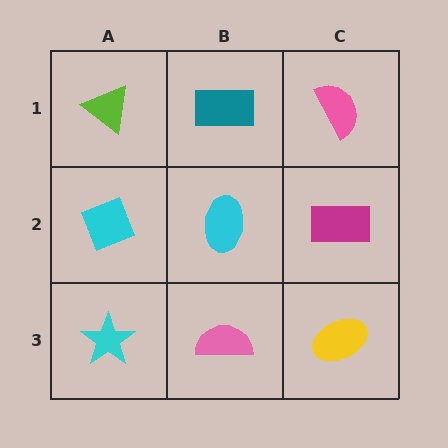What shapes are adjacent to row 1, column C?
A magenta rectangle (row 2, column C), a teal rectangle (row 1, column B).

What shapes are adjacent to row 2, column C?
A pink semicircle (row 1, column C), a yellow ellipse (row 3, column C), a cyan ellipse (row 2, column B).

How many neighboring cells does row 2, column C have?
3.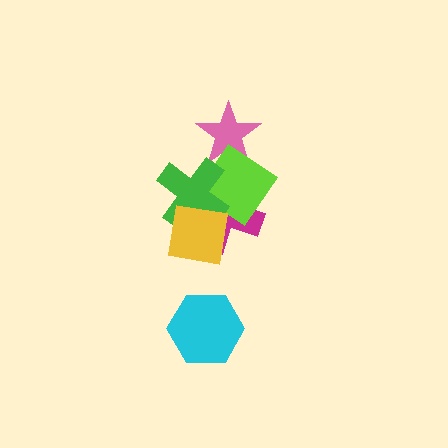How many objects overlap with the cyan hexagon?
0 objects overlap with the cyan hexagon.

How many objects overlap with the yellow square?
2 objects overlap with the yellow square.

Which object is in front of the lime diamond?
The green cross is in front of the lime diamond.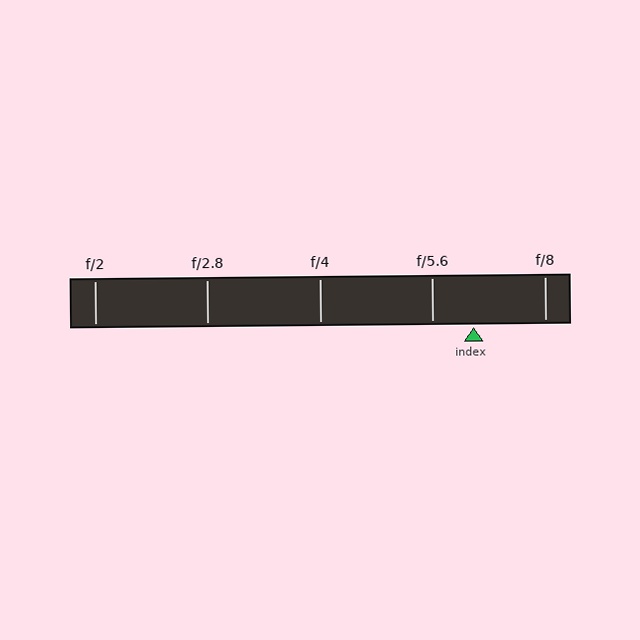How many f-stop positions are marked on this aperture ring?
There are 5 f-stop positions marked.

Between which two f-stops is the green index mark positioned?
The index mark is between f/5.6 and f/8.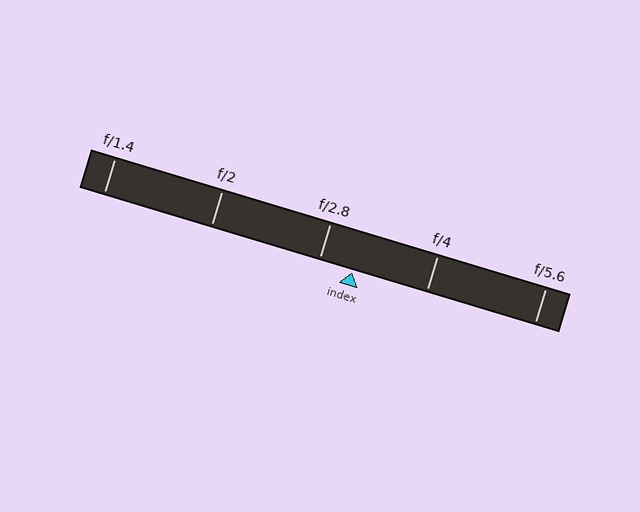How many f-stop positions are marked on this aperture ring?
There are 5 f-stop positions marked.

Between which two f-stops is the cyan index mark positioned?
The index mark is between f/2.8 and f/4.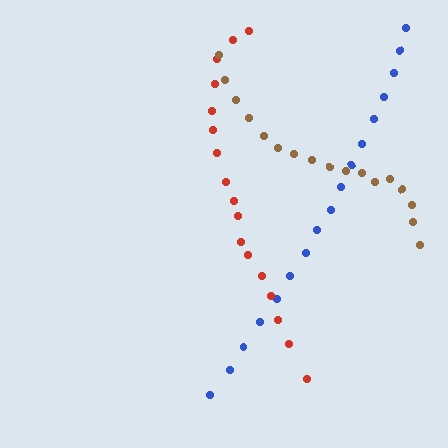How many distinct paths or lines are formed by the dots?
There are 3 distinct paths.